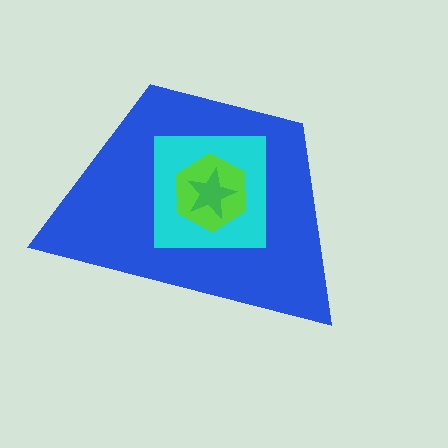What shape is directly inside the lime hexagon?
The green star.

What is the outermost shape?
The blue trapezoid.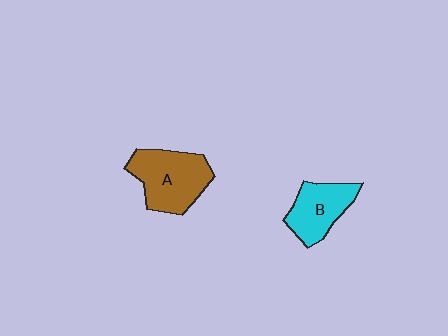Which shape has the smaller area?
Shape B (cyan).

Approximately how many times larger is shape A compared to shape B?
Approximately 1.3 times.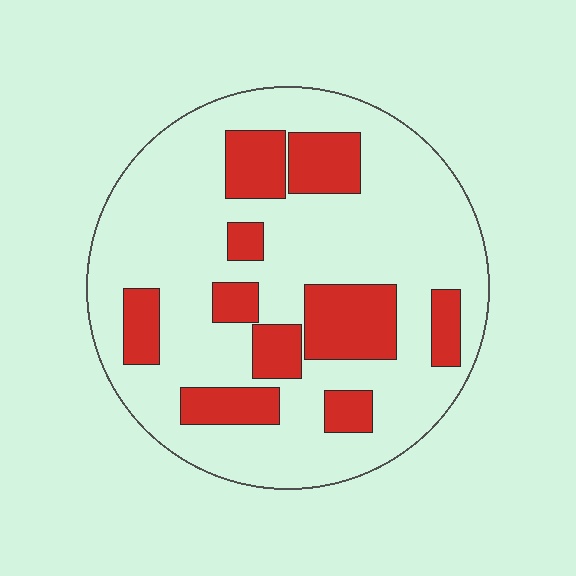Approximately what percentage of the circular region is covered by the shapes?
Approximately 25%.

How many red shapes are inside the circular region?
10.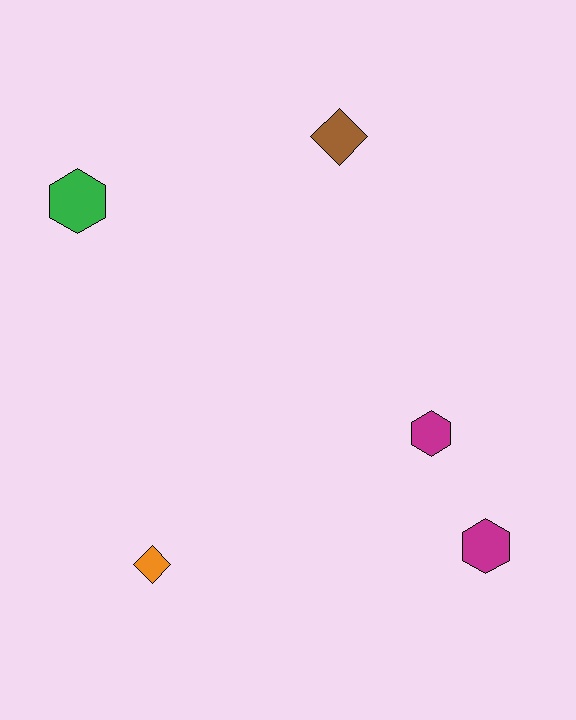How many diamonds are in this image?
There are 2 diamonds.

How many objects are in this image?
There are 5 objects.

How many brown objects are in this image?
There is 1 brown object.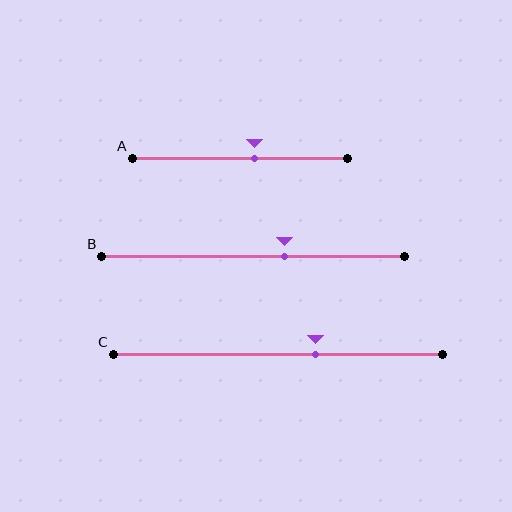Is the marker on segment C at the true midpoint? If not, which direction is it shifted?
No, the marker on segment C is shifted to the right by about 11% of the segment length.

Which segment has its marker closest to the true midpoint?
Segment A has its marker closest to the true midpoint.